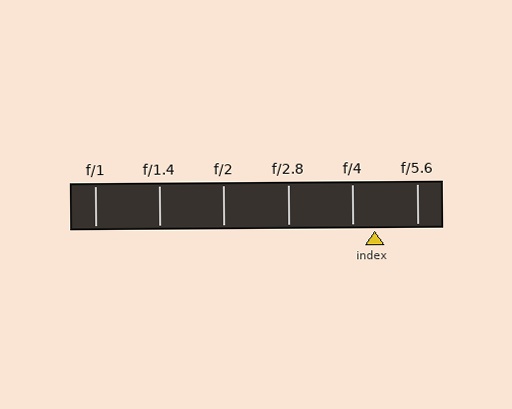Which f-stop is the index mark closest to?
The index mark is closest to f/4.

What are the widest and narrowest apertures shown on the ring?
The widest aperture shown is f/1 and the narrowest is f/5.6.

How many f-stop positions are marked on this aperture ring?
There are 6 f-stop positions marked.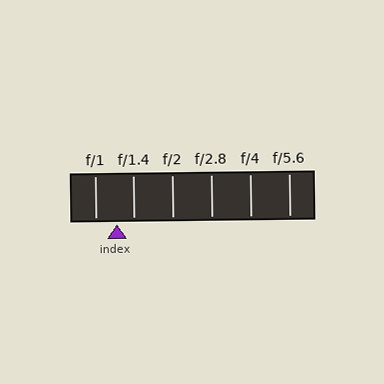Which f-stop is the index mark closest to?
The index mark is closest to f/1.4.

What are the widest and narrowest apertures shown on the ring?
The widest aperture shown is f/1 and the narrowest is f/5.6.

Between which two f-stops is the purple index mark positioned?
The index mark is between f/1 and f/1.4.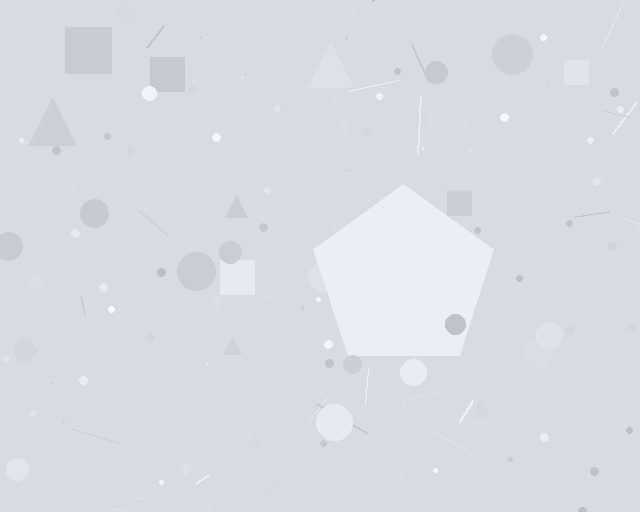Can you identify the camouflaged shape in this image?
The camouflaged shape is a pentagon.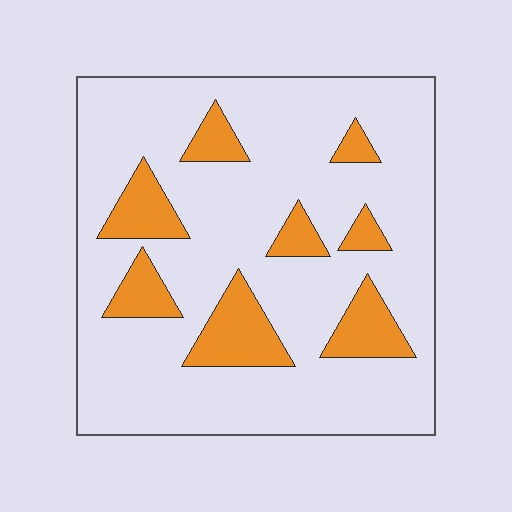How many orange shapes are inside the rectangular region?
8.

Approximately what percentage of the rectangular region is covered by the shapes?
Approximately 20%.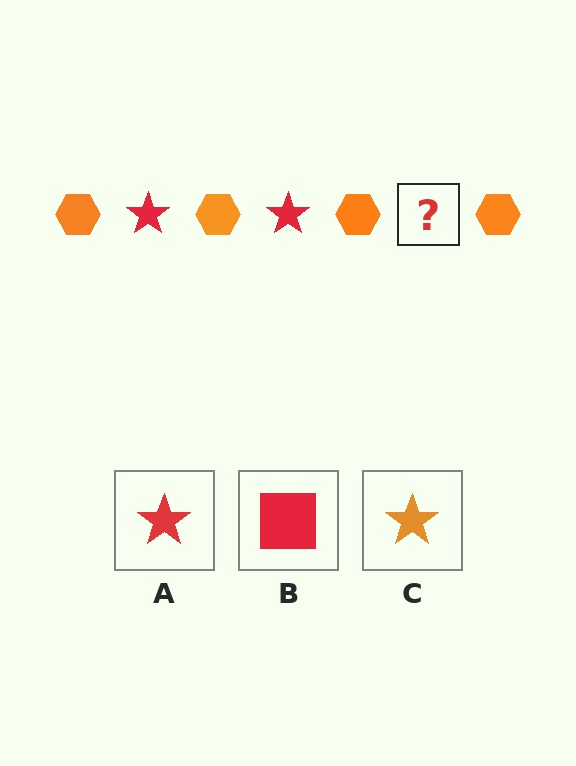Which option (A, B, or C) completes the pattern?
A.